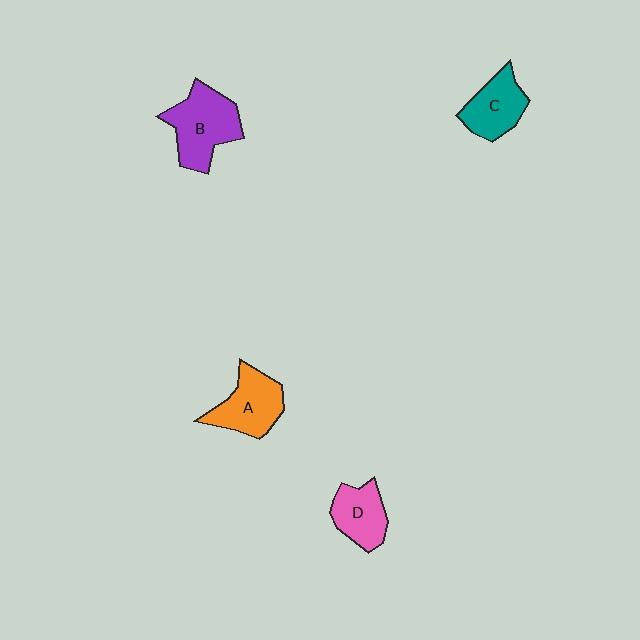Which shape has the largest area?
Shape B (purple).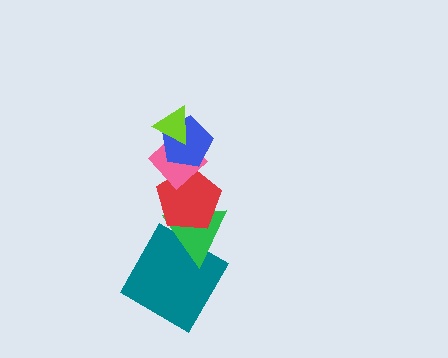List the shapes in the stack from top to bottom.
From top to bottom: the lime triangle, the blue pentagon, the pink diamond, the red pentagon, the green triangle, the teal diamond.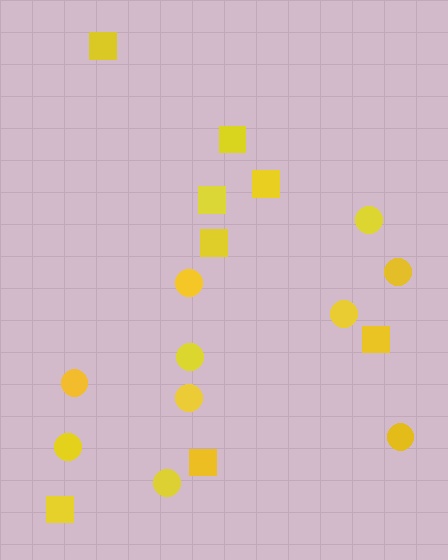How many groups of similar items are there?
There are 2 groups: one group of squares (8) and one group of circles (10).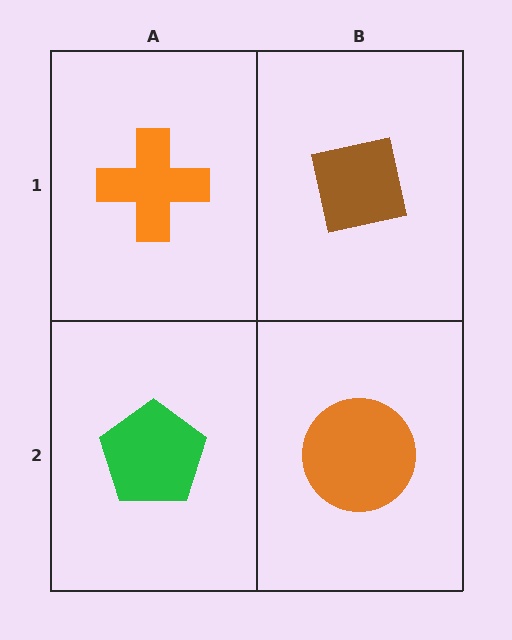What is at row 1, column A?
An orange cross.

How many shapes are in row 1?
2 shapes.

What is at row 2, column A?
A green pentagon.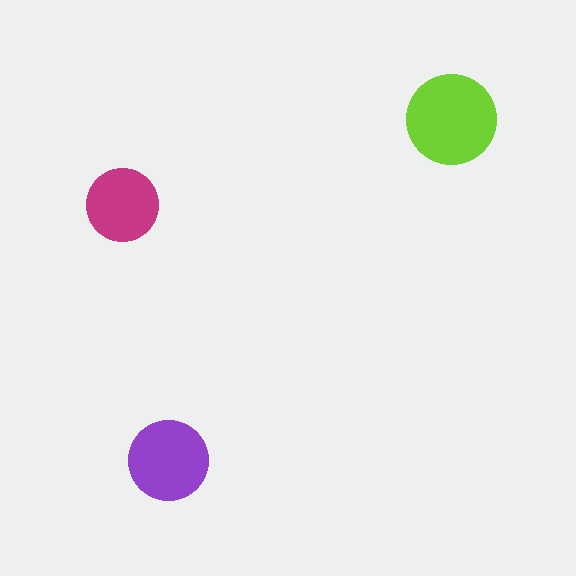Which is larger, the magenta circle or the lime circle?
The lime one.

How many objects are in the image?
There are 3 objects in the image.